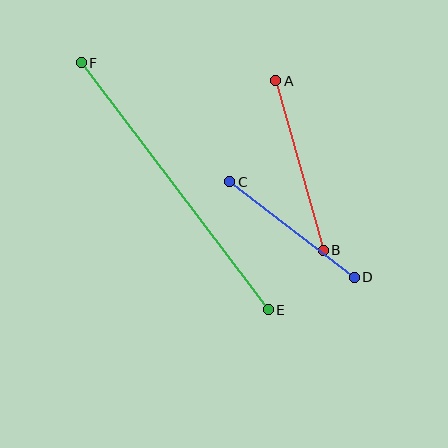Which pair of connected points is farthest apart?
Points E and F are farthest apart.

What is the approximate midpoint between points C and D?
The midpoint is at approximately (292, 230) pixels.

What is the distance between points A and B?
The distance is approximately 176 pixels.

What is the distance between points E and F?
The distance is approximately 310 pixels.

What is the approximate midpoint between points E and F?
The midpoint is at approximately (175, 186) pixels.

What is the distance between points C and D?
The distance is approximately 157 pixels.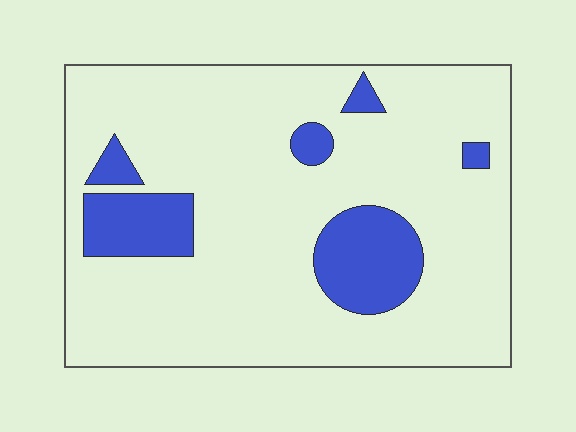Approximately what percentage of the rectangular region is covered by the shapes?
Approximately 15%.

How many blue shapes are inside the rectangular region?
6.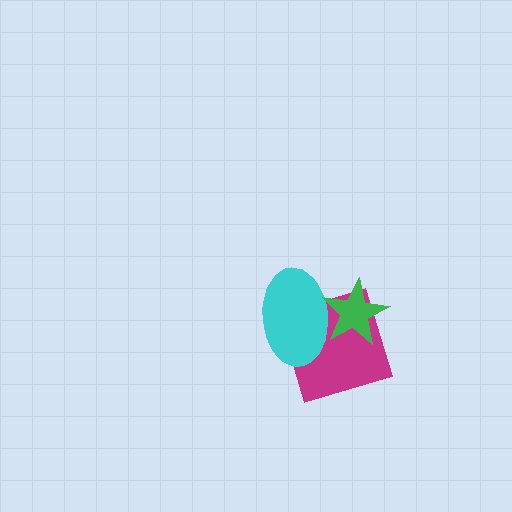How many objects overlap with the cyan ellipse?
2 objects overlap with the cyan ellipse.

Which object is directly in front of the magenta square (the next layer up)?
The cyan ellipse is directly in front of the magenta square.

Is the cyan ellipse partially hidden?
Yes, it is partially covered by another shape.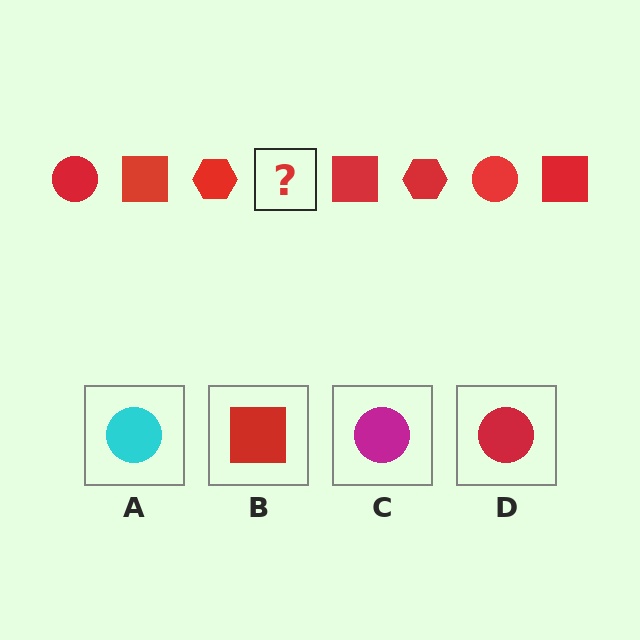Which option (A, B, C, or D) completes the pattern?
D.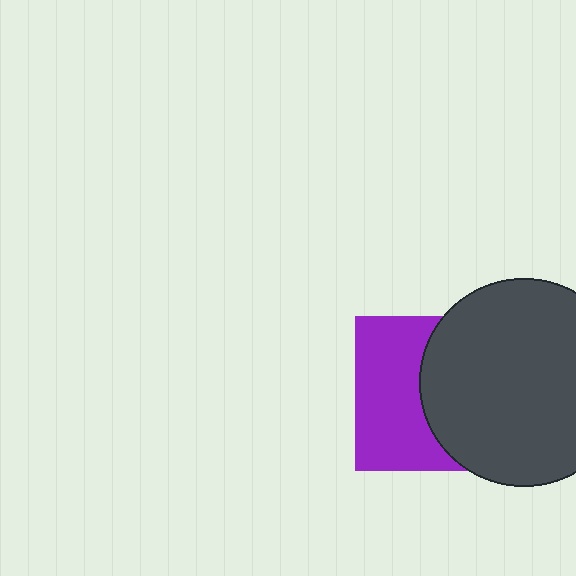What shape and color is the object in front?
The object in front is a dark gray circle.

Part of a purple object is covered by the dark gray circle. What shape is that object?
It is a square.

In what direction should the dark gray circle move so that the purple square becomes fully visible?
The dark gray circle should move right. That is the shortest direction to clear the overlap and leave the purple square fully visible.